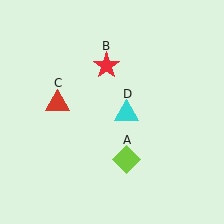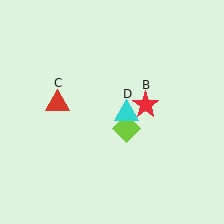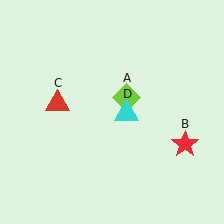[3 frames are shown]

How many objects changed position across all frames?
2 objects changed position: lime diamond (object A), red star (object B).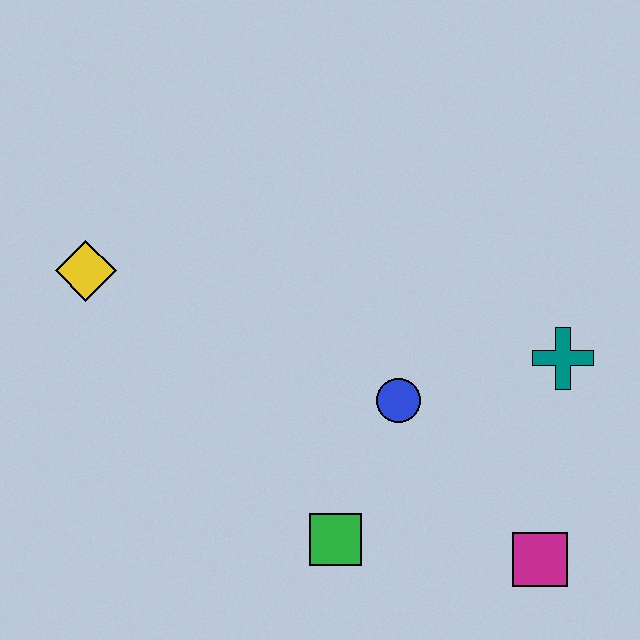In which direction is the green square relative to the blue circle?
The green square is below the blue circle.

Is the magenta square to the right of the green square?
Yes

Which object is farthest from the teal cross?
The yellow diamond is farthest from the teal cross.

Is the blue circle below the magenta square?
No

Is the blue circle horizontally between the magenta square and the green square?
Yes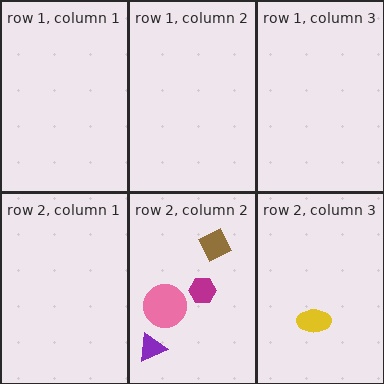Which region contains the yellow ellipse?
The row 2, column 3 region.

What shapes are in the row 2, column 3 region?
The yellow ellipse.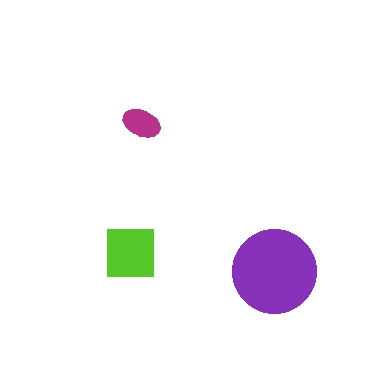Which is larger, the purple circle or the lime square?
The purple circle.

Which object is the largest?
The purple circle.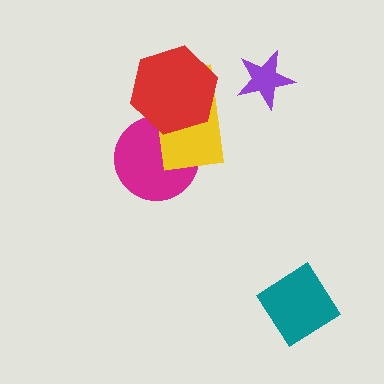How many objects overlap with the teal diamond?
0 objects overlap with the teal diamond.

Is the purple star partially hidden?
No, no other shape covers it.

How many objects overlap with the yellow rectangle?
2 objects overlap with the yellow rectangle.